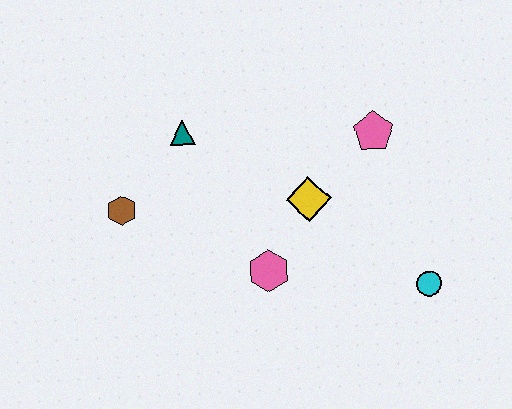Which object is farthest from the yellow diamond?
The brown hexagon is farthest from the yellow diamond.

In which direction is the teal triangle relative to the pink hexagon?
The teal triangle is above the pink hexagon.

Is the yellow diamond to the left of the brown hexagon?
No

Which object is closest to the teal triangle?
The brown hexagon is closest to the teal triangle.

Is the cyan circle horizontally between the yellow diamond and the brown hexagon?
No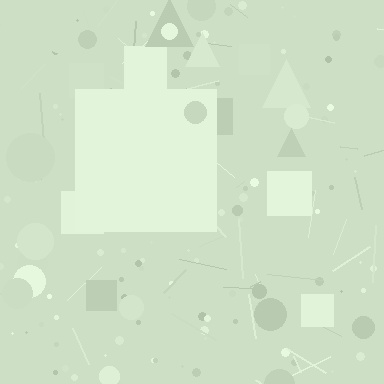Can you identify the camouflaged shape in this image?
The camouflaged shape is a square.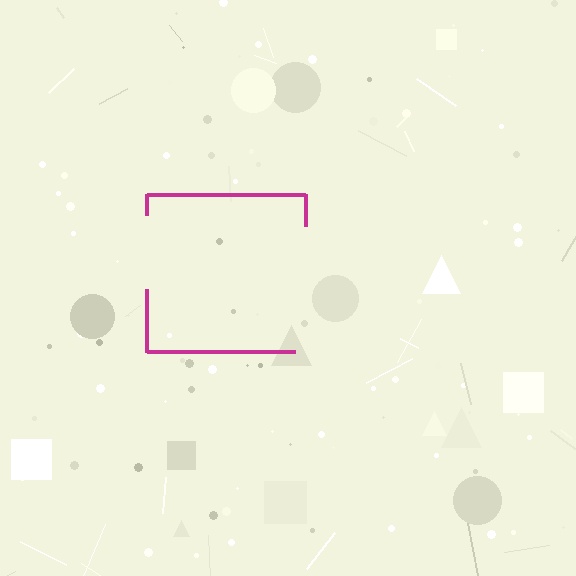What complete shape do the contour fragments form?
The contour fragments form a square.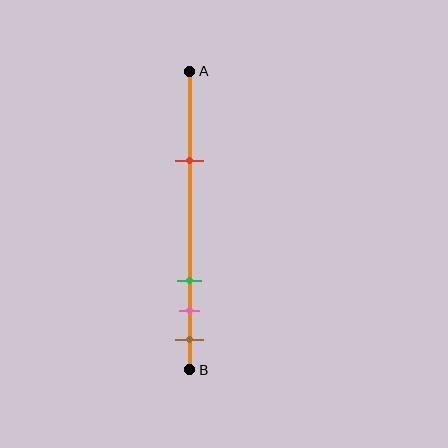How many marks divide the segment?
There are 4 marks dividing the segment.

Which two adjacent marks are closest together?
The pink and brown marks are the closest adjacent pair.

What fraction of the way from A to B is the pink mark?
The pink mark is approximately 80% (0.8) of the way from A to B.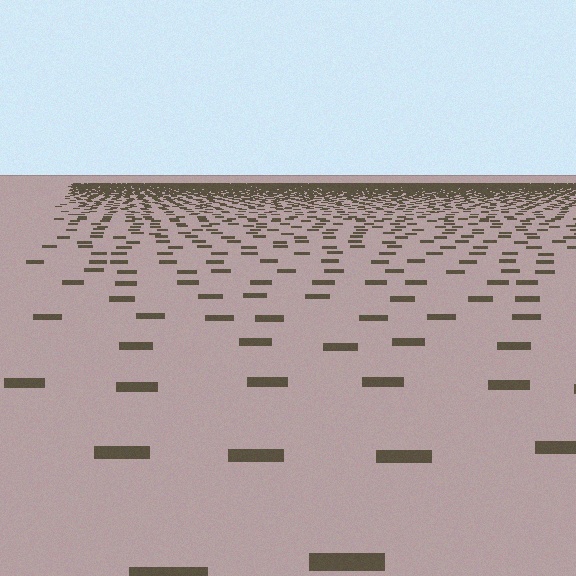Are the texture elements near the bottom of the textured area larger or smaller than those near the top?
Larger. Near the bottom, elements are closer to the viewer and appear at a bigger on-screen size.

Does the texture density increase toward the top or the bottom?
Density increases toward the top.